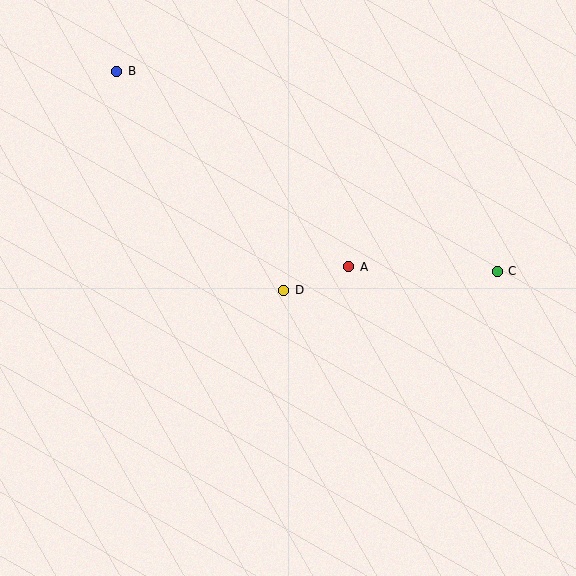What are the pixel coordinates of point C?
Point C is at (497, 271).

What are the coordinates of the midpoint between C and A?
The midpoint between C and A is at (423, 269).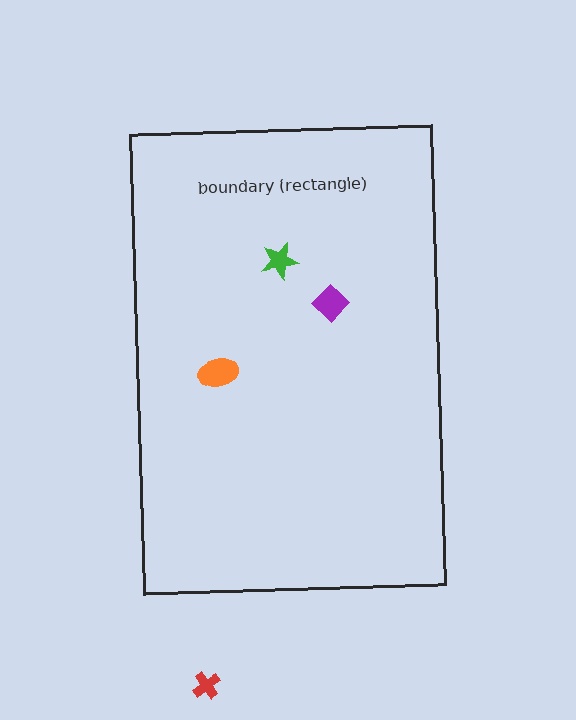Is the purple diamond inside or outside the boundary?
Inside.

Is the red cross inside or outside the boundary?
Outside.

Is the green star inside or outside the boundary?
Inside.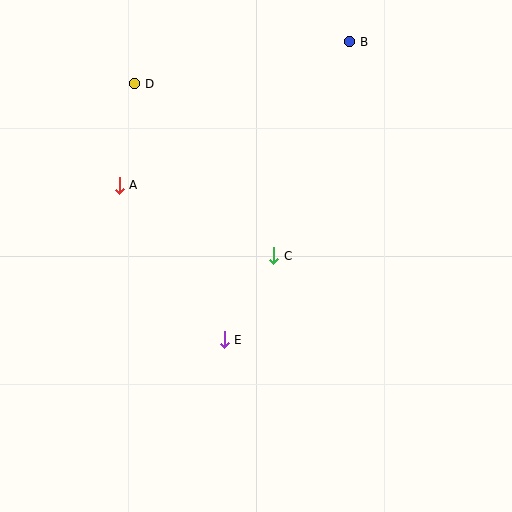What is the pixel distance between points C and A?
The distance between C and A is 170 pixels.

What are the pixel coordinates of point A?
Point A is at (119, 185).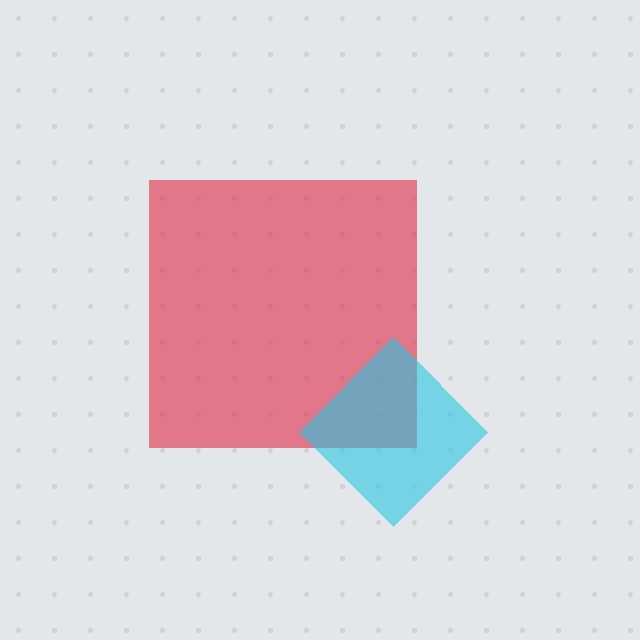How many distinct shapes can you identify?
There are 2 distinct shapes: a red square, a cyan diamond.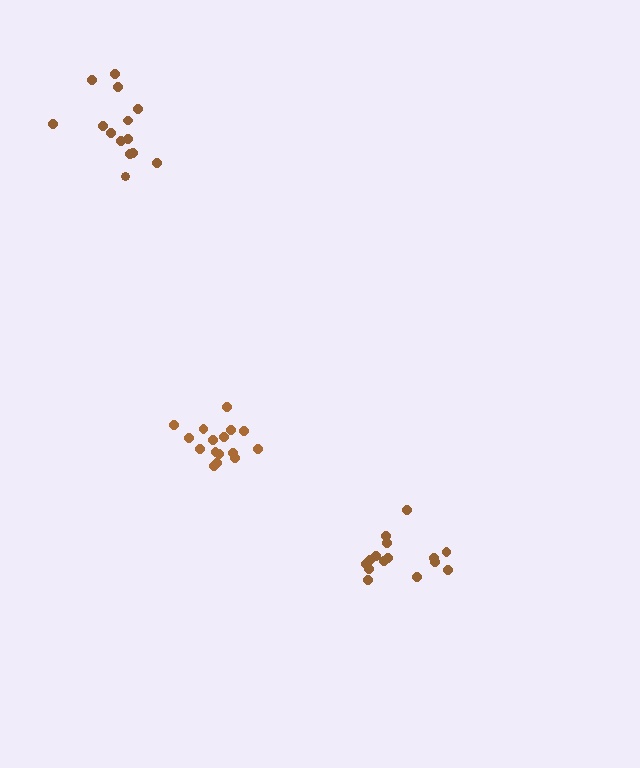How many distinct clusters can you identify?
There are 3 distinct clusters.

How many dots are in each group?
Group 1: 16 dots, Group 2: 15 dots, Group 3: 14 dots (45 total).